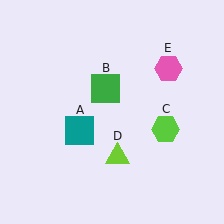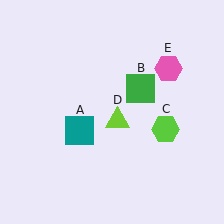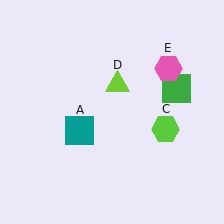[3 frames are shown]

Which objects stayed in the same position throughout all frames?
Teal square (object A) and lime hexagon (object C) and pink hexagon (object E) remained stationary.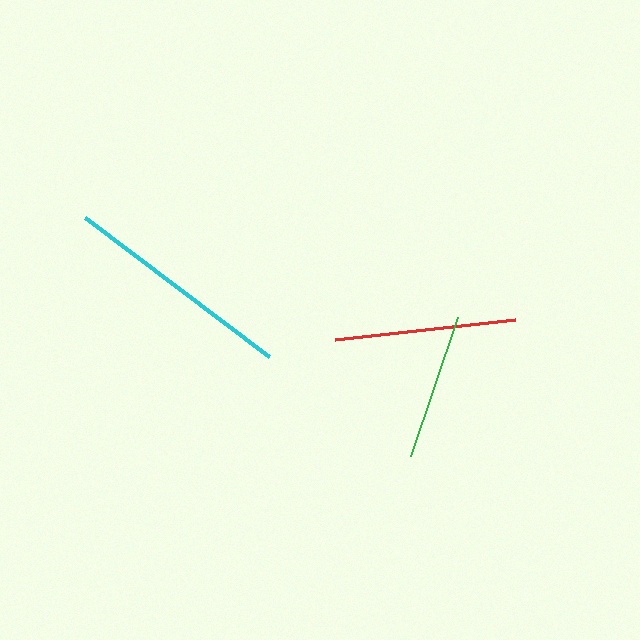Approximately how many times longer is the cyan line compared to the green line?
The cyan line is approximately 1.6 times the length of the green line.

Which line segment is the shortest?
The green line is the shortest at approximately 147 pixels.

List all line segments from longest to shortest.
From longest to shortest: cyan, red, green.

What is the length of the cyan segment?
The cyan segment is approximately 230 pixels long.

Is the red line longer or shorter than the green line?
The red line is longer than the green line.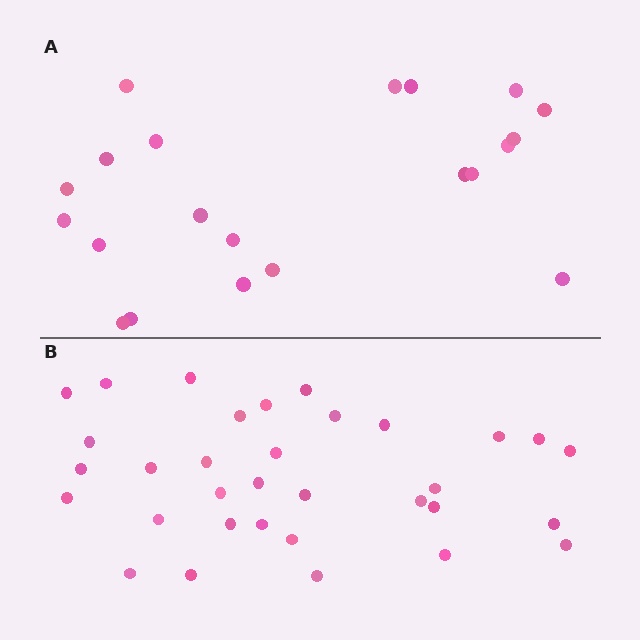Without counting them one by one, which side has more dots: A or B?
Region B (the bottom region) has more dots.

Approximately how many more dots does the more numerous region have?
Region B has roughly 12 or so more dots than region A.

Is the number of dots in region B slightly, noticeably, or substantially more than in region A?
Region B has substantially more. The ratio is roughly 1.6 to 1.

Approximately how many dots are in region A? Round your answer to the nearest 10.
About 20 dots. (The exact count is 21, which rounds to 20.)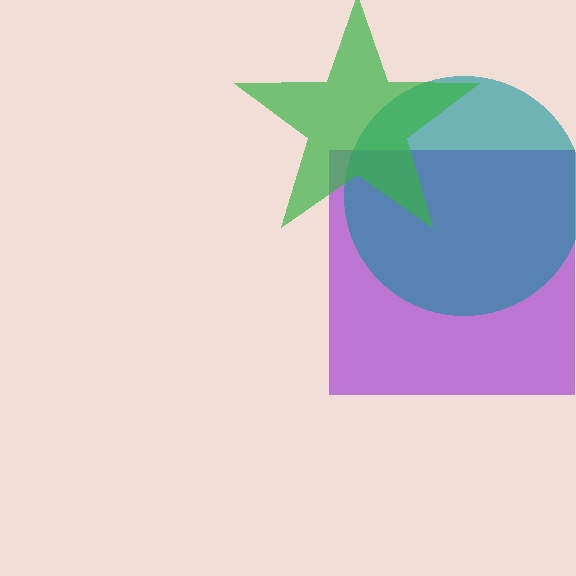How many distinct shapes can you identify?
There are 3 distinct shapes: a purple square, a teal circle, a green star.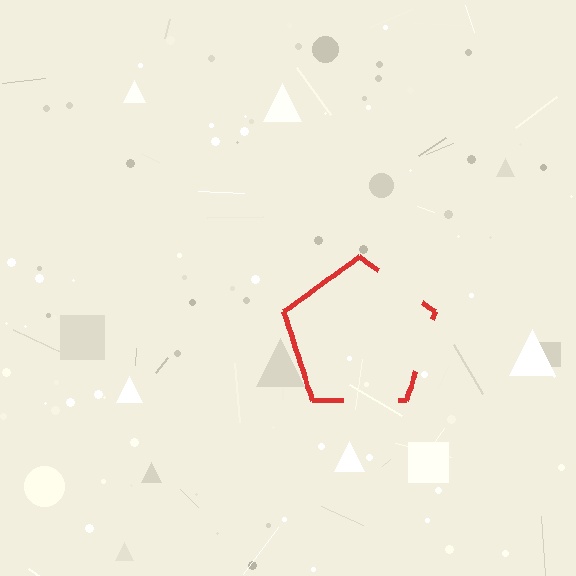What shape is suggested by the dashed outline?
The dashed outline suggests a pentagon.